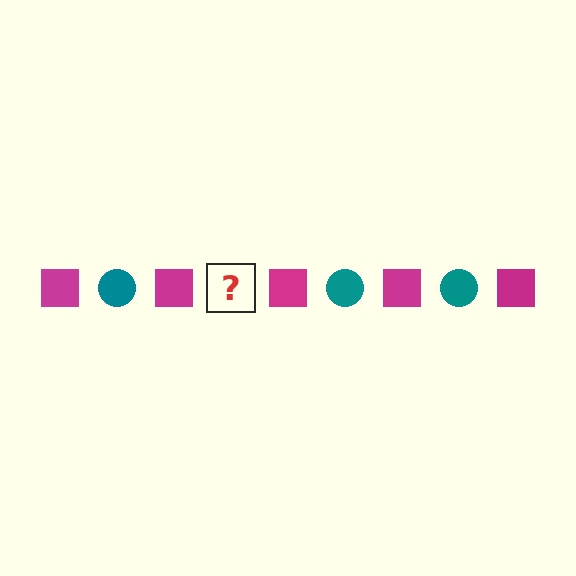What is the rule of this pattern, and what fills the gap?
The rule is that the pattern alternates between magenta square and teal circle. The gap should be filled with a teal circle.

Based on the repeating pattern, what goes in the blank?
The blank should be a teal circle.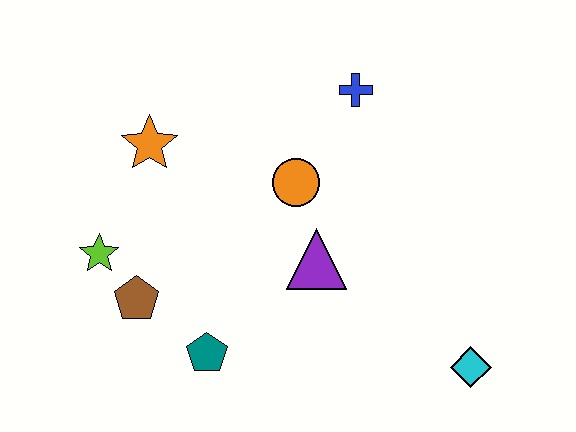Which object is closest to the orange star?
The lime star is closest to the orange star.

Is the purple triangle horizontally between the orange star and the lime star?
No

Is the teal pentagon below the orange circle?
Yes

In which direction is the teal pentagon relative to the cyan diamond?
The teal pentagon is to the left of the cyan diamond.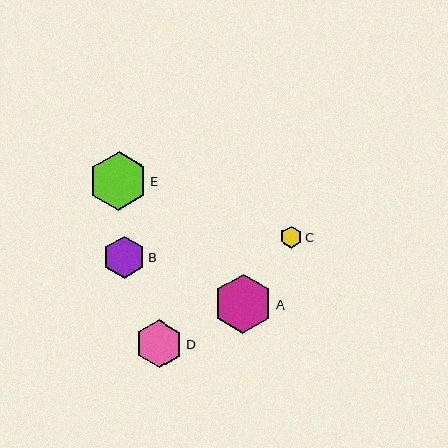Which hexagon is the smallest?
Hexagon C is the smallest with a size of approximately 22 pixels.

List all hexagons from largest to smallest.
From largest to smallest: A, E, D, B, C.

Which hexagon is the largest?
Hexagon A is the largest with a size of approximately 59 pixels.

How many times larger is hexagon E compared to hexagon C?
Hexagon E is approximately 2.7 times the size of hexagon C.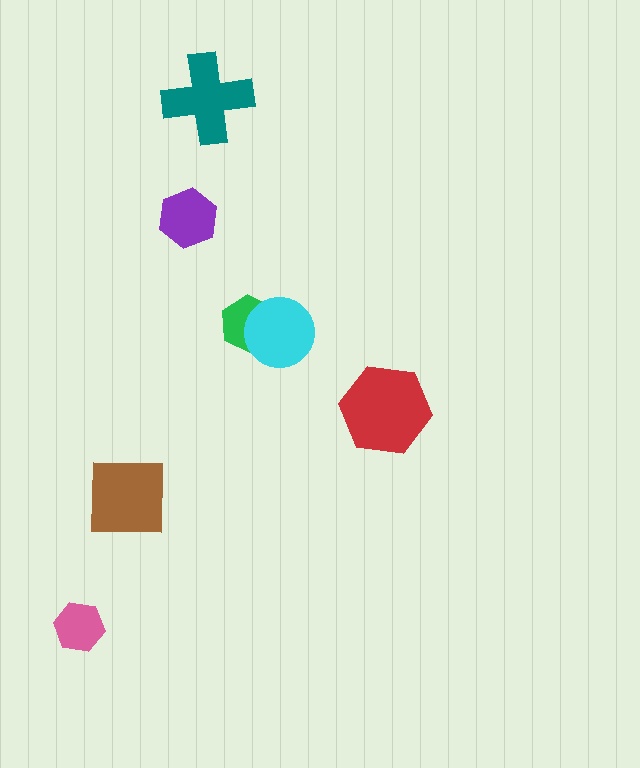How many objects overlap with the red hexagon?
0 objects overlap with the red hexagon.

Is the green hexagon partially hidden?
Yes, it is partially covered by another shape.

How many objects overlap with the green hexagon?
1 object overlaps with the green hexagon.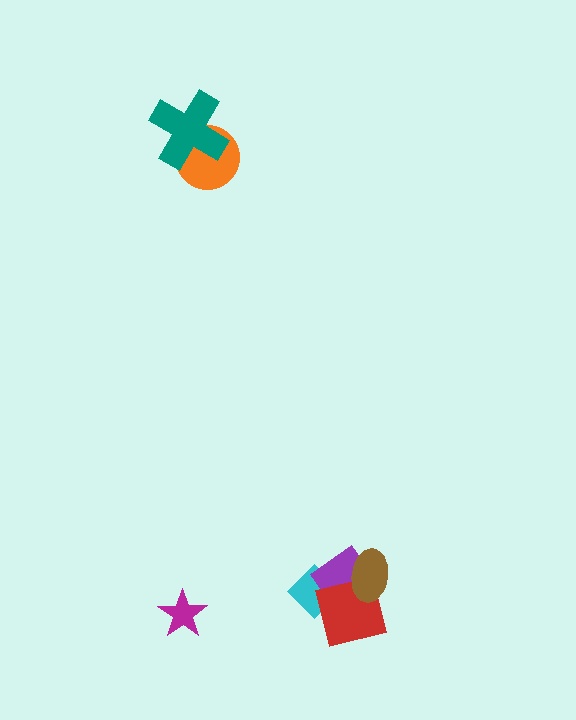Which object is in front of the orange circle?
The teal cross is in front of the orange circle.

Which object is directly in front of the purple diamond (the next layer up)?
The red square is directly in front of the purple diamond.